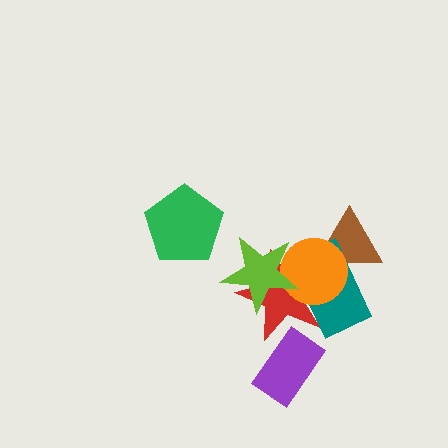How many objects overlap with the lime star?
3 objects overlap with the lime star.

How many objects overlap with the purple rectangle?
1 object overlaps with the purple rectangle.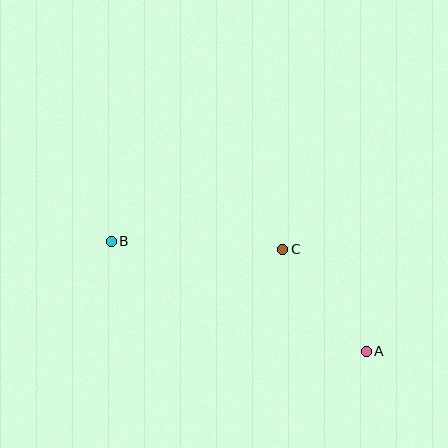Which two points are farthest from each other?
Points A and B are farthest from each other.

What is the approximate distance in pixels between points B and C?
The distance between B and C is approximately 171 pixels.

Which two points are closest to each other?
Points A and C are closest to each other.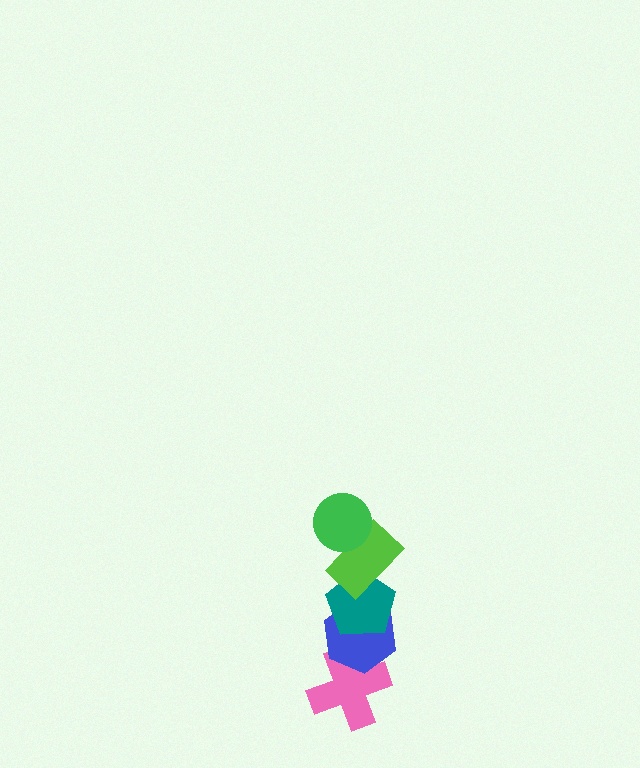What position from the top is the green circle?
The green circle is 1st from the top.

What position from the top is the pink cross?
The pink cross is 5th from the top.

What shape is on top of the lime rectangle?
The green circle is on top of the lime rectangle.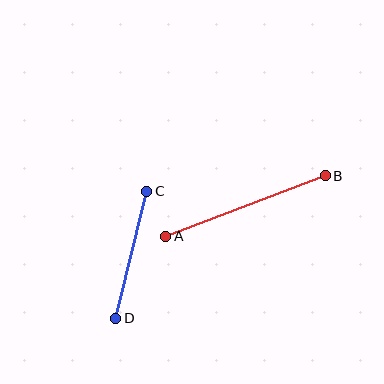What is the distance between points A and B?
The distance is approximately 171 pixels.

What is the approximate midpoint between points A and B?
The midpoint is at approximately (246, 206) pixels.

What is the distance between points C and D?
The distance is approximately 131 pixels.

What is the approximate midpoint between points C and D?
The midpoint is at approximately (131, 255) pixels.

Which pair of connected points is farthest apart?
Points A and B are farthest apart.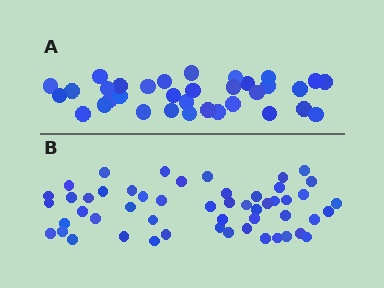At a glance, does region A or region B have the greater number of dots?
Region B (the bottom region) has more dots.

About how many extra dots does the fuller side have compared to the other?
Region B has approximately 20 more dots than region A.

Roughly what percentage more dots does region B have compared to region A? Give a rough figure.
About 55% more.